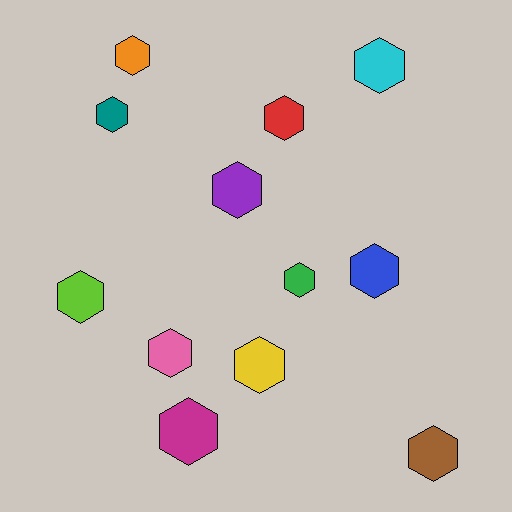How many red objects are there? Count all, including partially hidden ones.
There is 1 red object.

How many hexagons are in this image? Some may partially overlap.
There are 12 hexagons.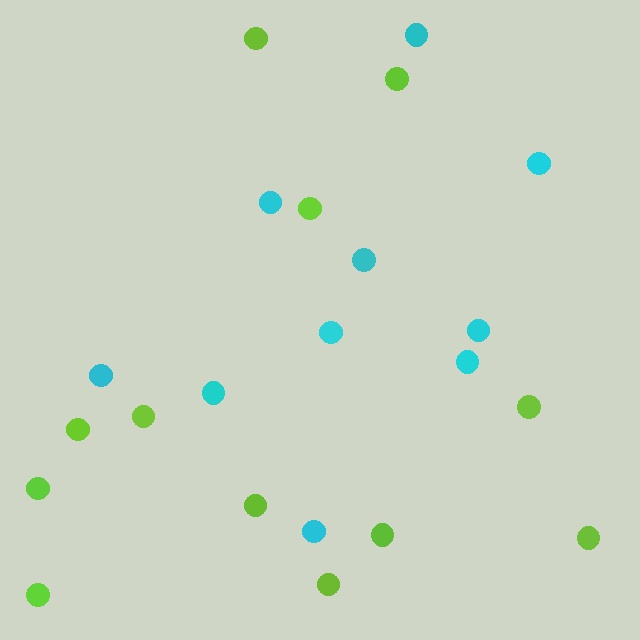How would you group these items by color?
There are 2 groups: one group of cyan circles (10) and one group of lime circles (12).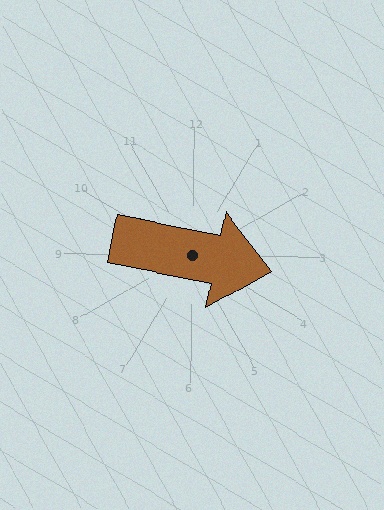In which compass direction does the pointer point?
East.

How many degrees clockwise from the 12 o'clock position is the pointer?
Approximately 101 degrees.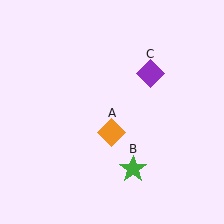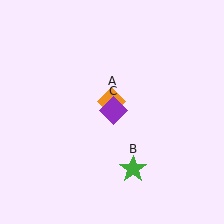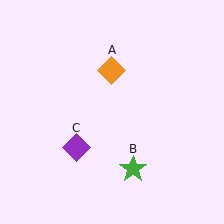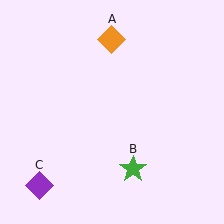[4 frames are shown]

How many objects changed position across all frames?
2 objects changed position: orange diamond (object A), purple diamond (object C).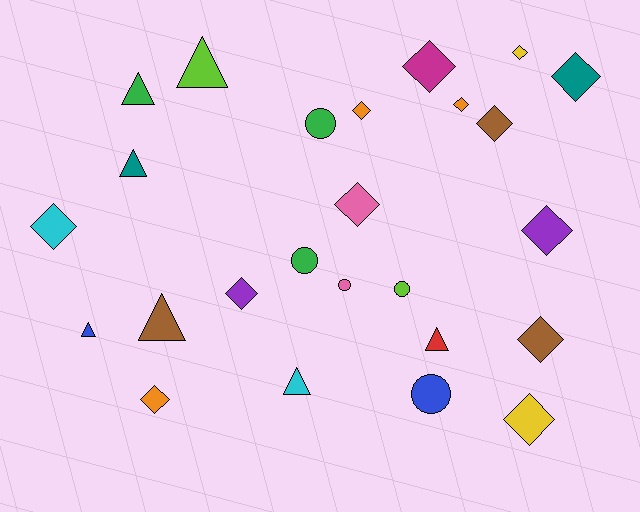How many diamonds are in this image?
There are 13 diamonds.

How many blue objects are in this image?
There are 2 blue objects.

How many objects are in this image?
There are 25 objects.